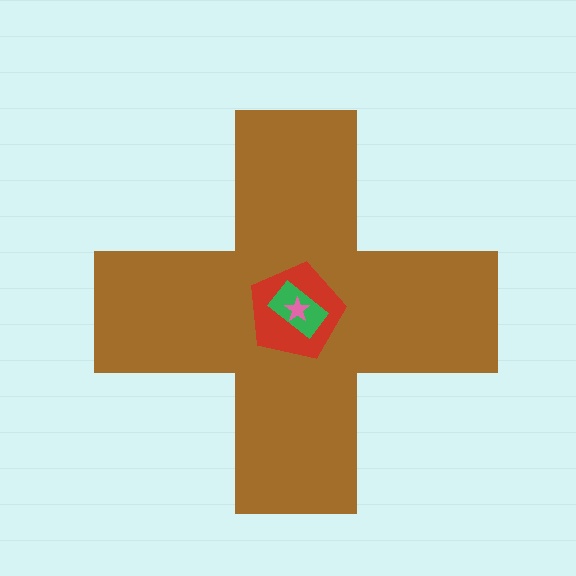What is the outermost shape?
The brown cross.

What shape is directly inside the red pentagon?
The green rectangle.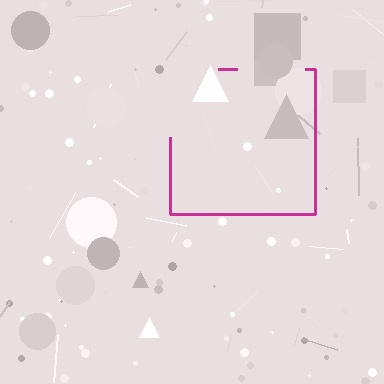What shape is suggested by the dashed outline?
The dashed outline suggests a square.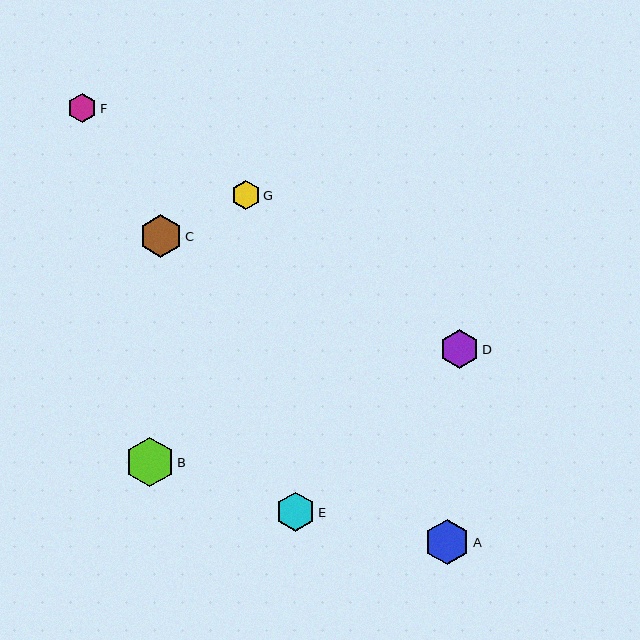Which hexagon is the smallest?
Hexagon G is the smallest with a size of approximately 29 pixels.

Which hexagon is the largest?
Hexagon B is the largest with a size of approximately 49 pixels.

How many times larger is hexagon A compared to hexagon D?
Hexagon A is approximately 1.2 times the size of hexagon D.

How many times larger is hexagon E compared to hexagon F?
Hexagon E is approximately 1.3 times the size of hexagon F.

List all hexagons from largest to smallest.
From largest to smallest: B, A, C, E, D, F, G.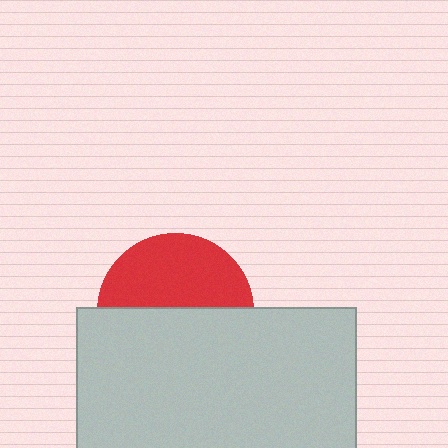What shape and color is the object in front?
The object in front is a light gray rectangle.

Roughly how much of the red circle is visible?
About half of it is visible (roughly 47%).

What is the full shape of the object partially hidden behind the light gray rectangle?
The partially hidden object is a red circle.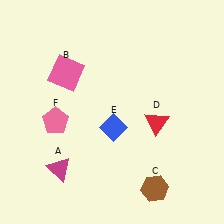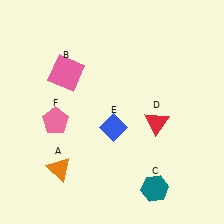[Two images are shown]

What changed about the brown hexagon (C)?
In Image 1, C is brown. In Image 2, it changed to teal.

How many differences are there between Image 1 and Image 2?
There are 2 differences between the two images.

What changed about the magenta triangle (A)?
In Image 1, A is magenta. In Image 2, it changed to orange.